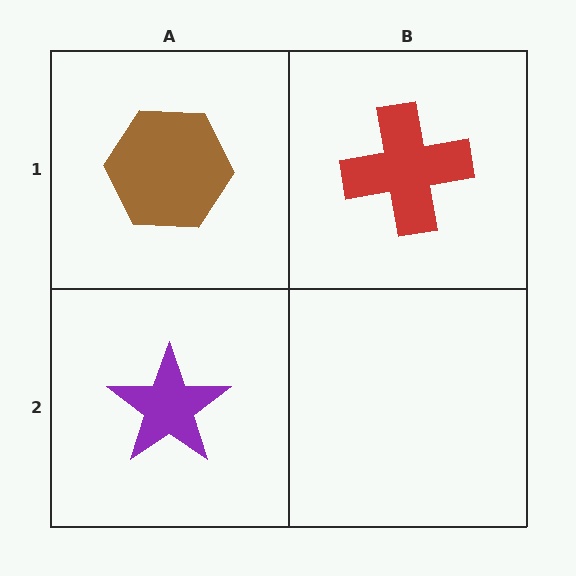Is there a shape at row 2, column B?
No, that cell is empty.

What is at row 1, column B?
A red cross.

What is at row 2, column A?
A purple star.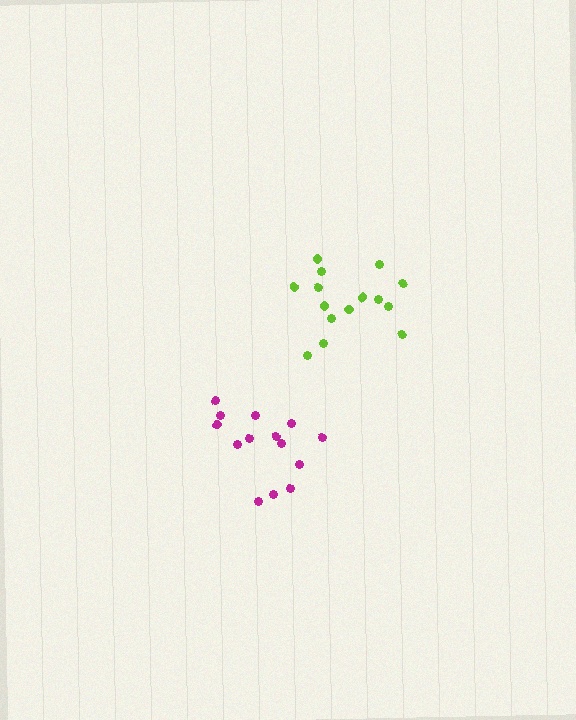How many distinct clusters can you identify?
There are 2 distinct clusters.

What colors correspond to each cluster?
The clusters are colored: magenta, lime.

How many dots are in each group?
Group 1: 14 dots, Group 2: 15 dots (29 total).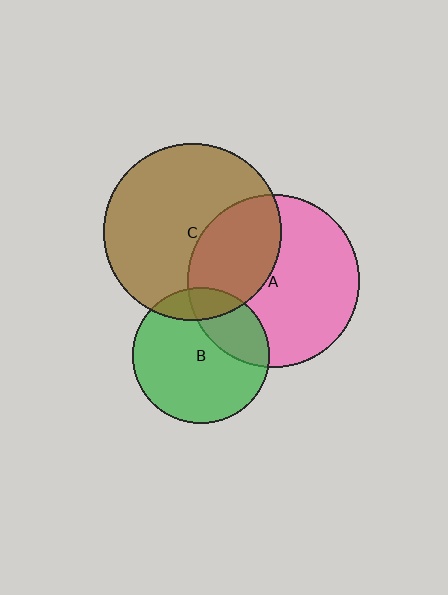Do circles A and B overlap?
Yes.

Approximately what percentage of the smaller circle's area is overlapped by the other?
Approximately 25%.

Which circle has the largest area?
Circle C (brown).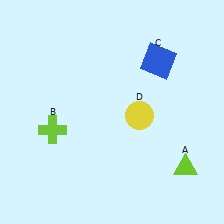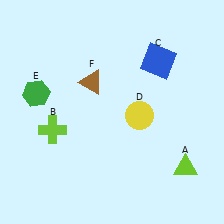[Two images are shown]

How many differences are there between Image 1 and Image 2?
There are 2 differences between the two images.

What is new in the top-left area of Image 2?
A green hexagon (E) was added in the top-left area of Image 2.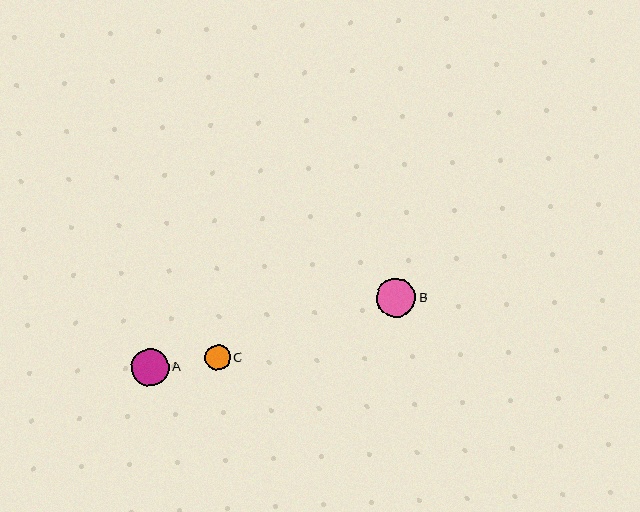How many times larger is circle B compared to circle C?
Circle B is approximately 1.5 times the size of circle C.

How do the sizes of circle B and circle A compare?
Circle B and circle A are approximately the same size.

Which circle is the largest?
Circle B is the largest with a size of approximately 39 pixels.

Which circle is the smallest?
Circle C is the smallest with a size of approximately 26 pixels.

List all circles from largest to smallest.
From largest to smallest: B, A, C.